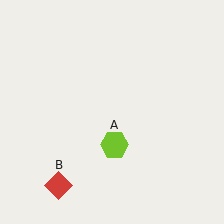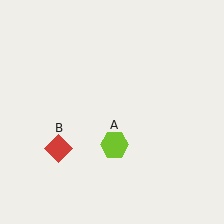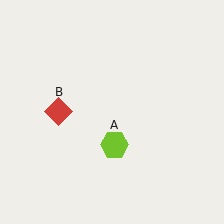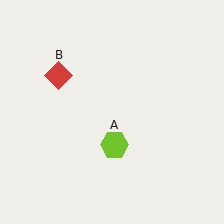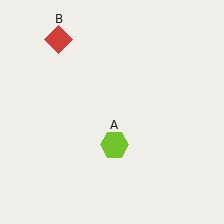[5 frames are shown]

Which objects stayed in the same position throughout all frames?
Lime hexagon (object A) remained stationary.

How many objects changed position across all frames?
1 object changed position: red diamond (object B).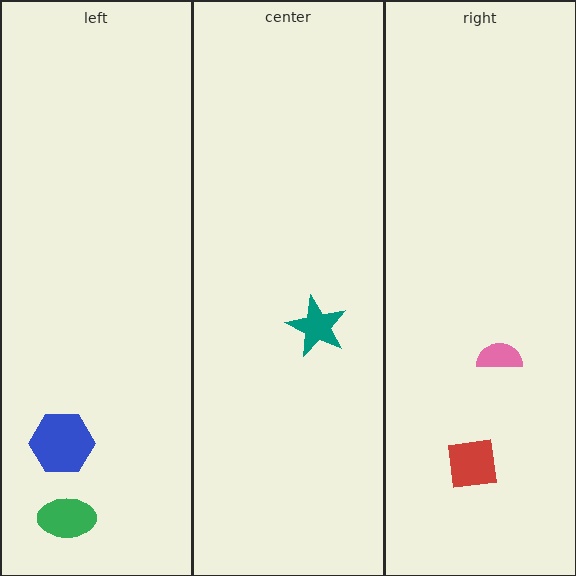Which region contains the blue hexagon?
The left region.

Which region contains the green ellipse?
The left region.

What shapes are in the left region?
The green ellipse, the blue hexagon.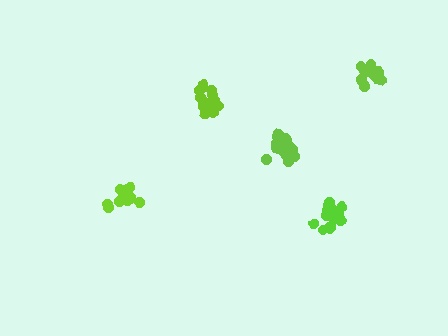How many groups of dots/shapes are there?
There are 5 groups.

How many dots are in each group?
Group 1: 15 dots, Group 2: 18 dots, Group 3: 15 dots, Group 4: 18 dots, Group 5: 19 dots (85 total).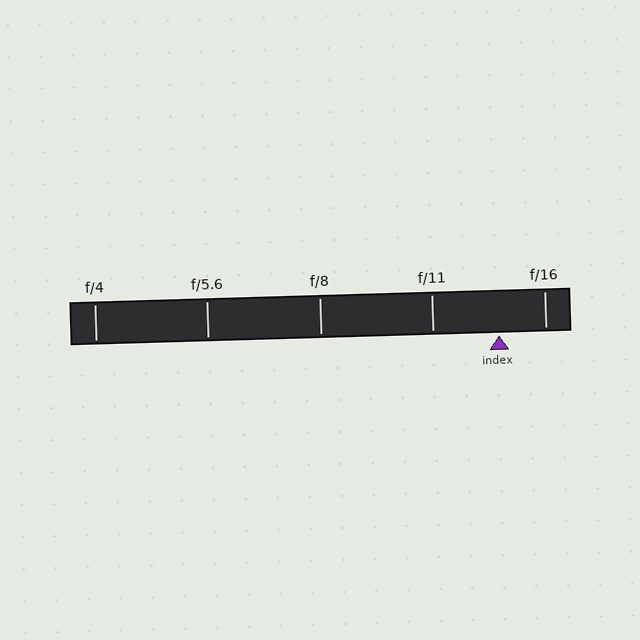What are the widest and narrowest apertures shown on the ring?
The widest aperture shown is f/4 and the narrowest is f/16.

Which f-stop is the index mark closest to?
The index mark is closest to f/16.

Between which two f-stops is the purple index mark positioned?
The index mark is between f/11 and f/16.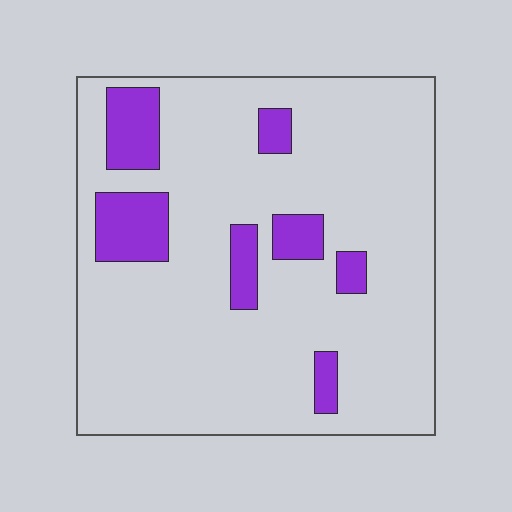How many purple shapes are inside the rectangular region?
7.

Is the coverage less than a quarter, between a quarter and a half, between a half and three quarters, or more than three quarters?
Less than a quarter.